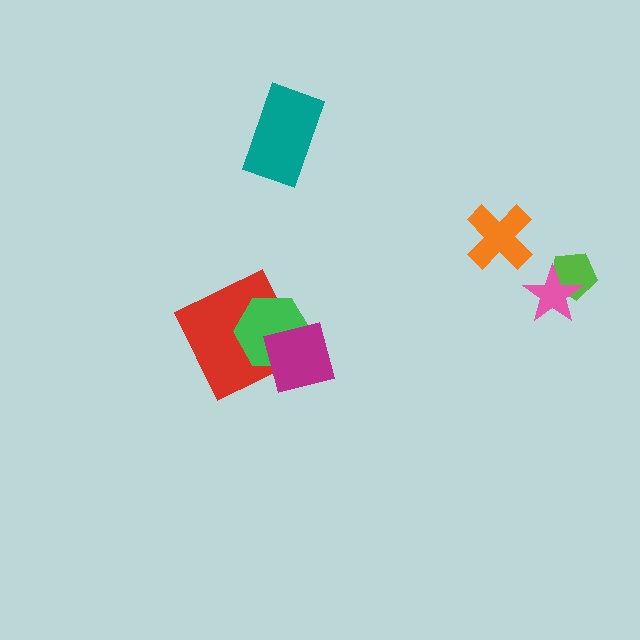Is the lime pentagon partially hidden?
Yes, it is partially covered by another shape.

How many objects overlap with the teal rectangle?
0 objects overlap with the teal rectangle.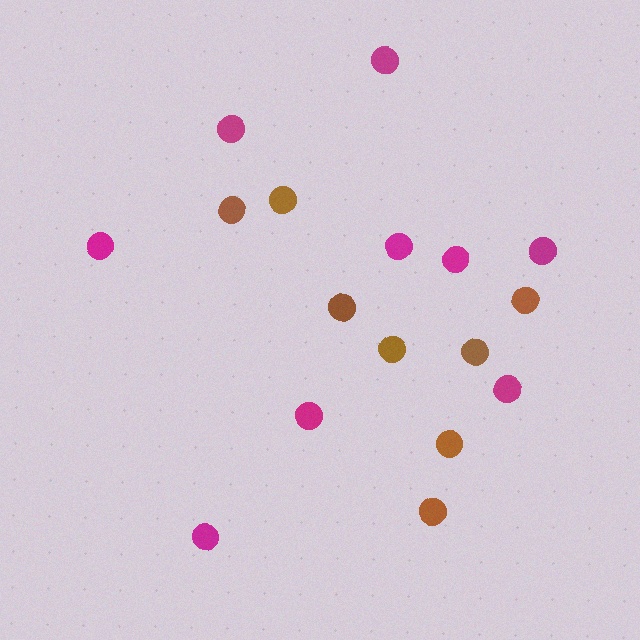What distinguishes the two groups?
There are 2 groups: one group of brown circles (8) and one group of magenta circles (9).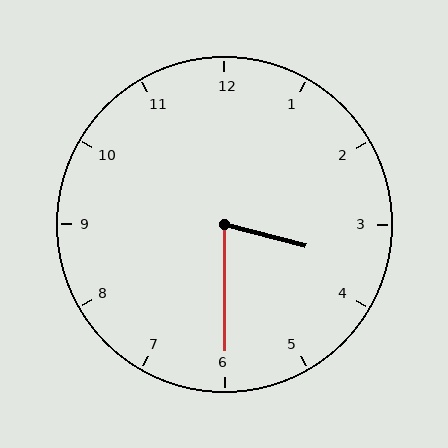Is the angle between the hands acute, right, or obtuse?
It is acute.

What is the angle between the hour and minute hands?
Approximately 75 degrees.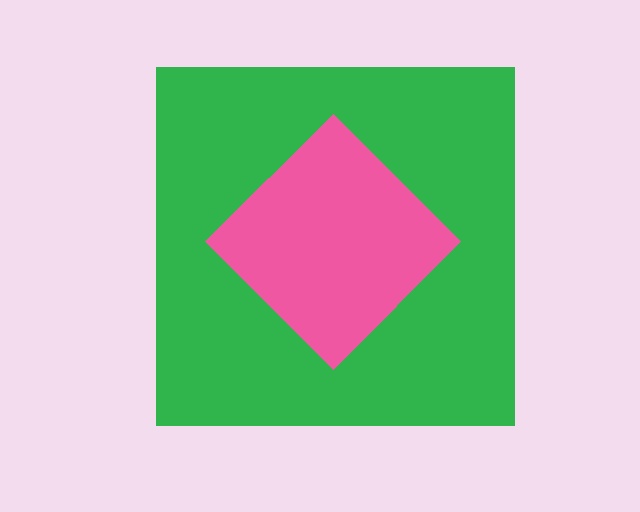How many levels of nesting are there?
2.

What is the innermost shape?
The pink diamond.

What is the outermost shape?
The green square.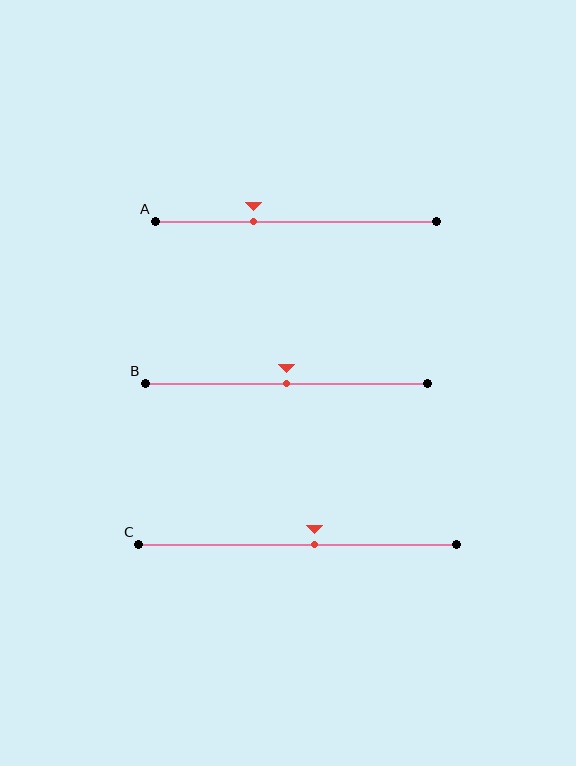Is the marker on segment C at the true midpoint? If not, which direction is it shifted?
No, the marker on segment C is shifted to the right by about 5% of the segment length.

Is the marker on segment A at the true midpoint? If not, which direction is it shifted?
No, the marker on segment A is shifted to the left by about 15% of the segment length.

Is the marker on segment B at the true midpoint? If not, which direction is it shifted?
Yes, the marker on segment B is at the true midpoint.